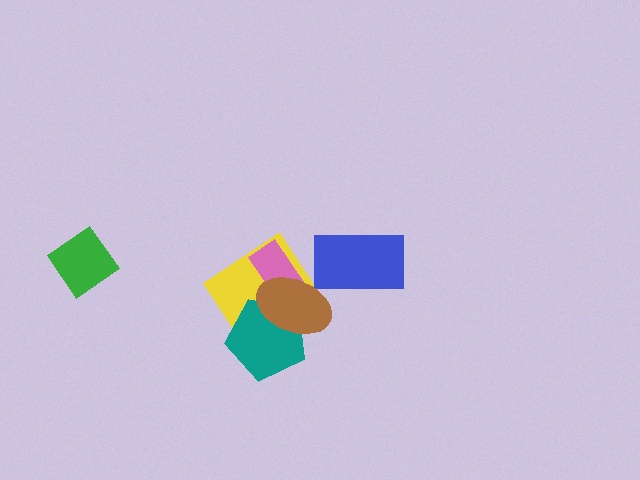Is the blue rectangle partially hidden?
No, no other shape covers it.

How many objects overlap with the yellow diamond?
3 objects overlap with the yellow diamond.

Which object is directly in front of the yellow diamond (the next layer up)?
The teal pentagon is directly in front of the yellow diamond.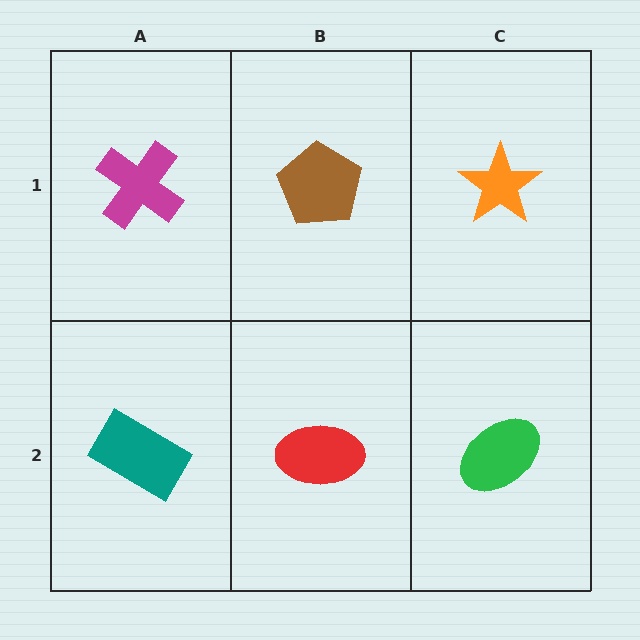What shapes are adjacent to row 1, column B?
A red ellipse (row 2, column B), a magenta cross (row 1, column A), an orange star (row 1, column C).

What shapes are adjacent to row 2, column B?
A brown pentagon (row 1, column B), a teal rectangle (row 2, column A), a green ellipse (row 2, column C).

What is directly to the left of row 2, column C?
A red ellipse.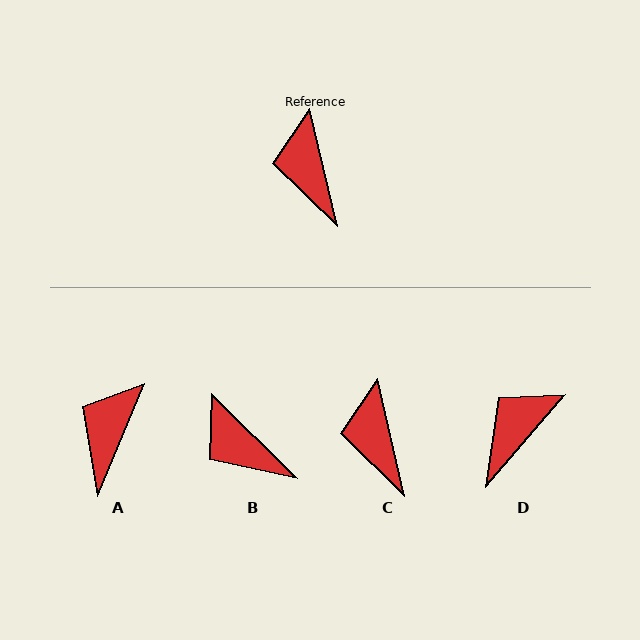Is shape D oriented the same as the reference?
No, it is off by about 54 degrees.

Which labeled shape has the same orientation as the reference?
C.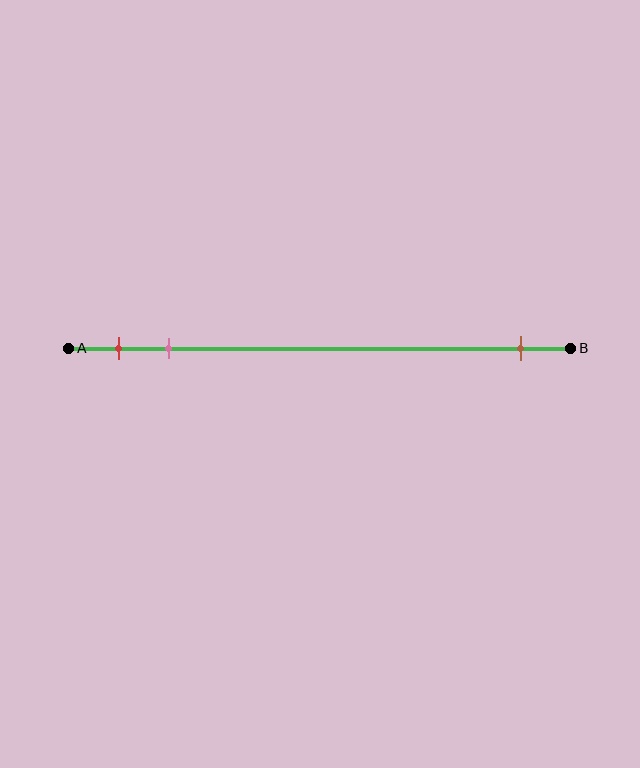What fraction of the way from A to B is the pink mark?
The pink mark is approximately 20% (0.2) of the way from A to B.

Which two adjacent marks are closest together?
The red and pink marks are the closest adjacent pair.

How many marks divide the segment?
There are 3 marks dividing the segment.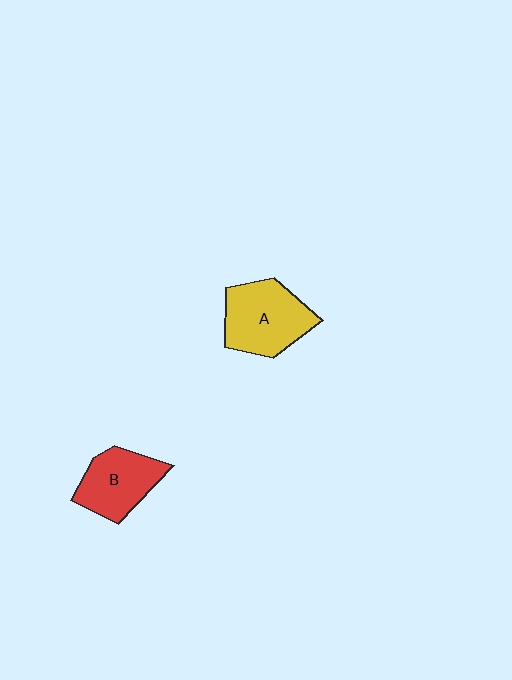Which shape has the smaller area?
Shape B (red).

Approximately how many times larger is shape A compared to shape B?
Approximately 1.2 times.